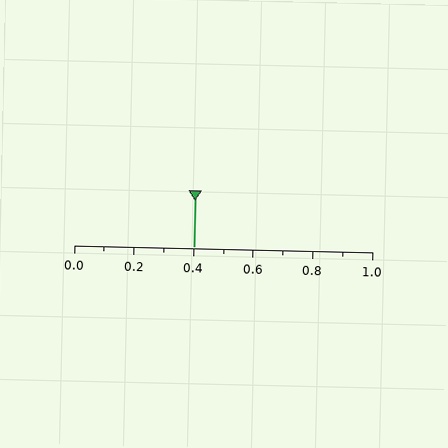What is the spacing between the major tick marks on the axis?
The major ticks are spaced 0.2 apart.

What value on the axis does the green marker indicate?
The marker indicates approximately 0.4.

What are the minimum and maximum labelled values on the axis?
The axis runs from 0.0 to 1.0.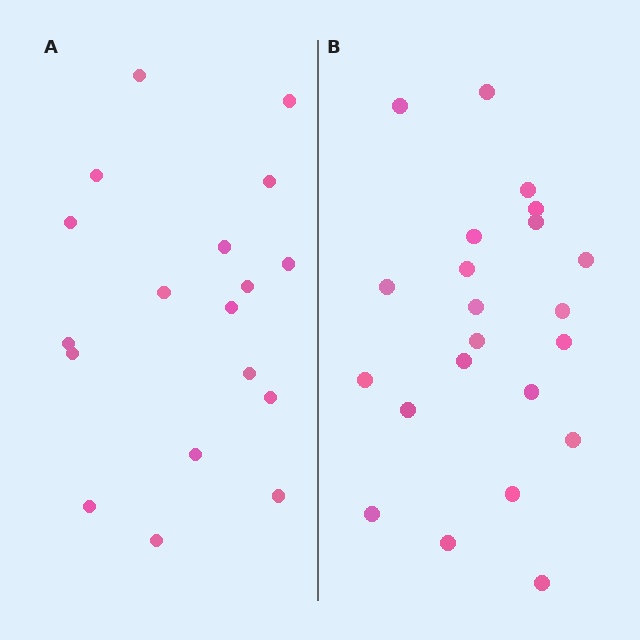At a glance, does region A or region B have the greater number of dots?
Region B (the right region) has more dots.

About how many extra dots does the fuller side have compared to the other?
Region B has about 4 more dots than region A.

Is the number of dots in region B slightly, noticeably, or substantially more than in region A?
Region B has only slightly more — the two regions are fairly close. The ratio is roughly 1.2 to 1.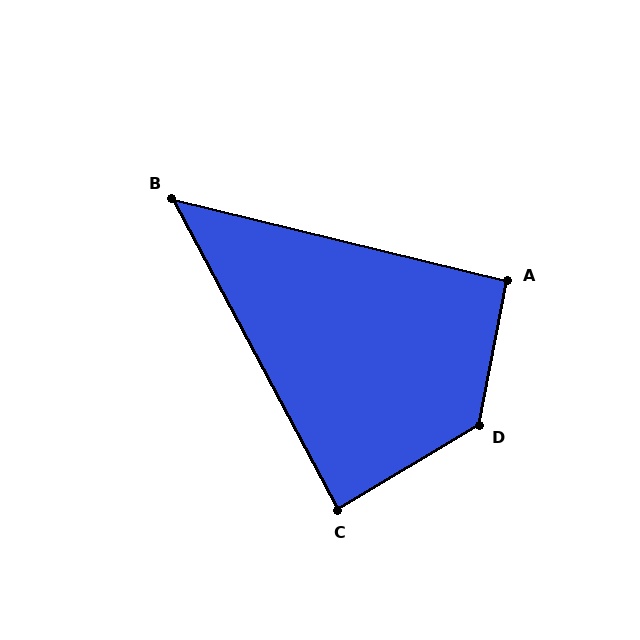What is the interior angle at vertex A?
Approximately 93 degrees (approximately right).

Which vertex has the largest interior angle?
D, at approximately 132 degrees.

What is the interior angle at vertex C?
Approximately 87 degrees (approximately right).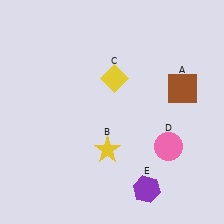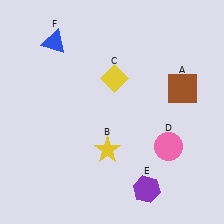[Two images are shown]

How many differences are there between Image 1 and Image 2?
There is 1 difference between the two images.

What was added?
A blue triangle (F) was added in Image 2.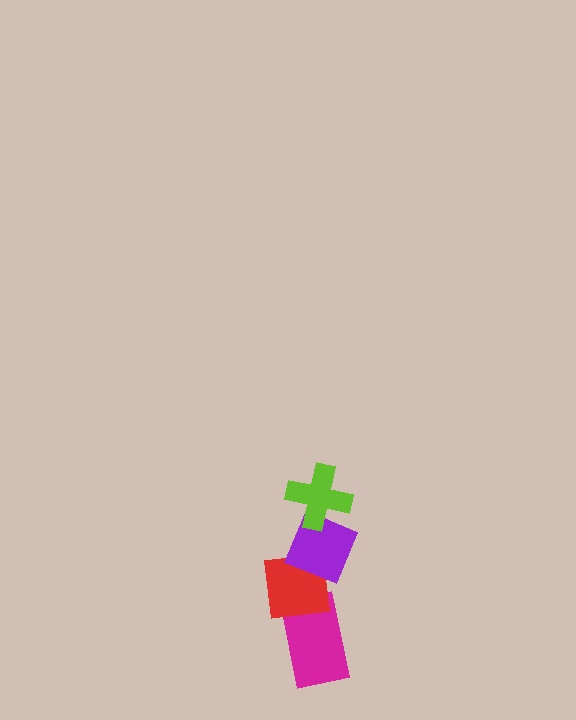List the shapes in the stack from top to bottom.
From top to bottom: the lime cross, the purple diamond, the red square, the magenta rectangle.